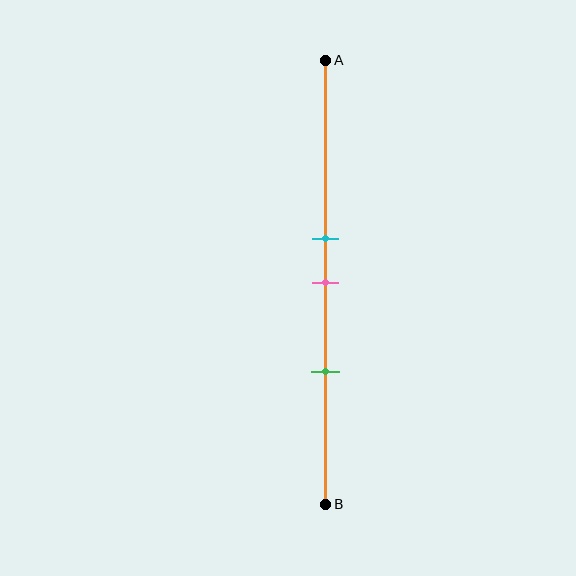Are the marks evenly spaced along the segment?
Yes, the marks are approximately evenly spaced.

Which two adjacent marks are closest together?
The cyan and pink marks are the closest adjacent pair.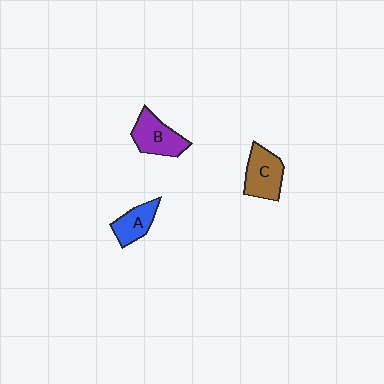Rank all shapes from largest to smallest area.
From largest to smallest: B (purple), C (brown), A (blue).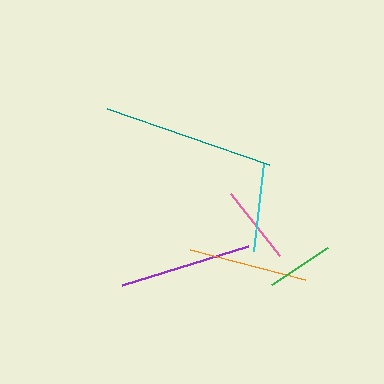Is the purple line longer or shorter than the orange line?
The purple line is longer than the orange line.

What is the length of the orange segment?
The orange segment is approximately 120 pixels long.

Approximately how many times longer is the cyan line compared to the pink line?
The cyan line is approximately 1.1 times the length of the pink line.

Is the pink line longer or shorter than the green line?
The pink line is longer than the green line.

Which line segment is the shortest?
The green line is the shortest at approximately 67 pixels.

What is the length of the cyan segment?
The cyan segment is approximately 88 pixels long.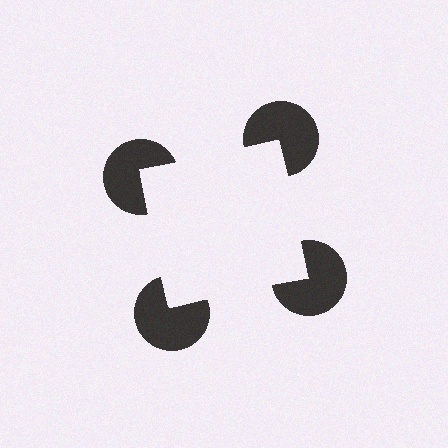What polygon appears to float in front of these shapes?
An illusory square — its edges are inferred from the aligned wedge cuts in the pac-man discs, not physically drawn.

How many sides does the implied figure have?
4 sides.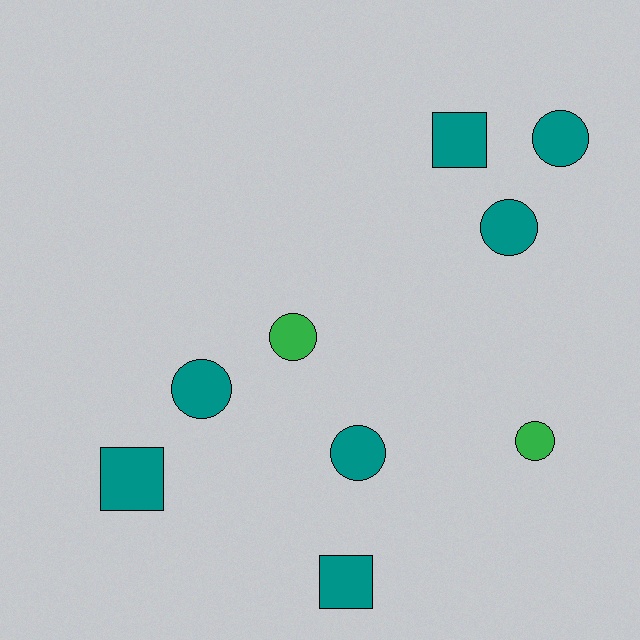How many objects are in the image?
There are 9 objects.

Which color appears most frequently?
Teal, with 7 objects.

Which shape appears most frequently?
Circle, with 6 objects.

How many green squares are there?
There are no green squares.